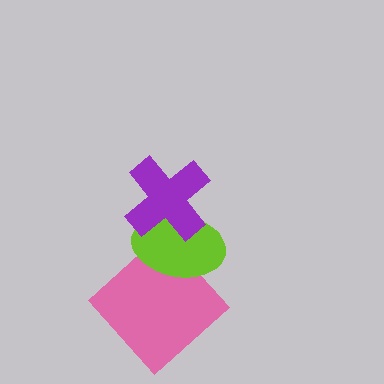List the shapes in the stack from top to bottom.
From top to bottom: the purple cross, the lime ellipse, the pink diamond.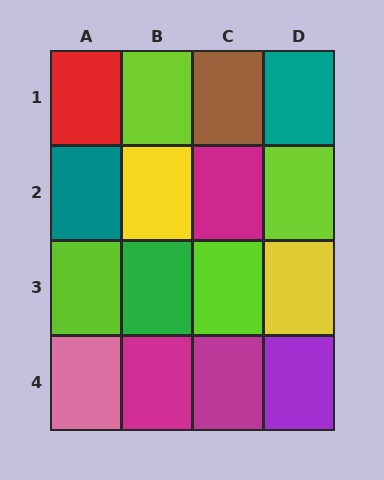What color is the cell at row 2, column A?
Teal.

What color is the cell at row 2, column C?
Magenta.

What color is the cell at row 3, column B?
Green.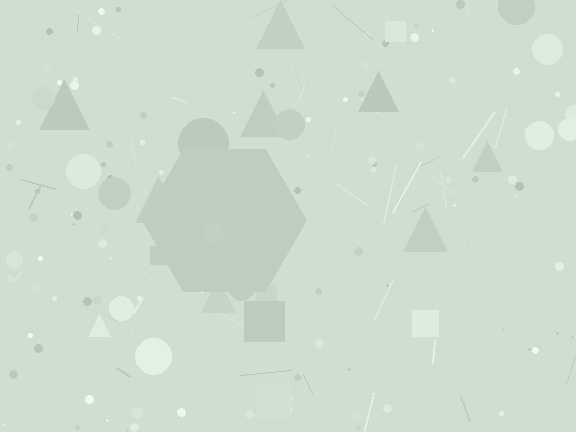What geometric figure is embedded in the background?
A hexagon is embedded in the background.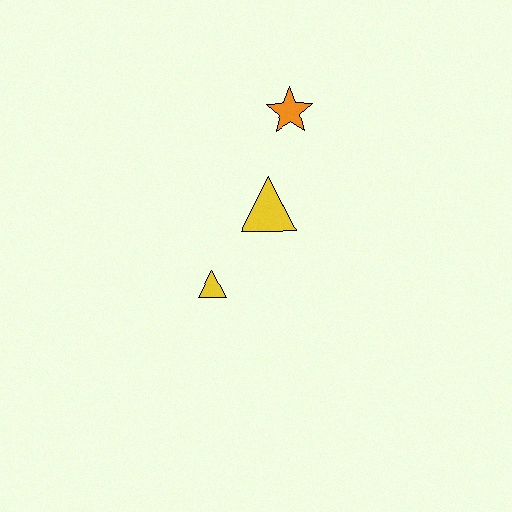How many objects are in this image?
There are 3 objects.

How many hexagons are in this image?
There are no hexagons.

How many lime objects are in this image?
There are no lime objects.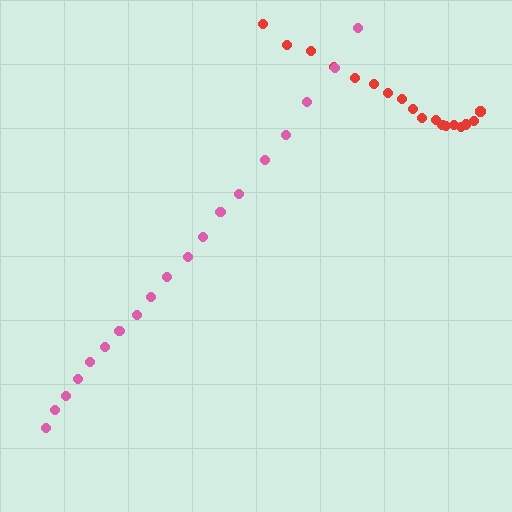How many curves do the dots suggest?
There are 2 distinct paths.